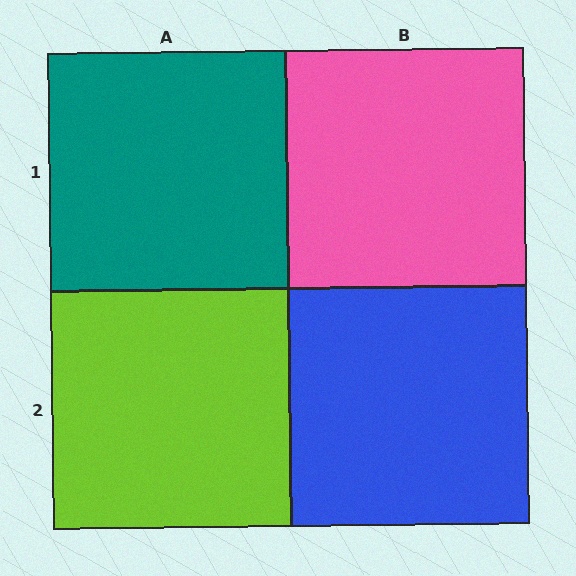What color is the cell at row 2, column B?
Blue.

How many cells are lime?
1 cell is lime.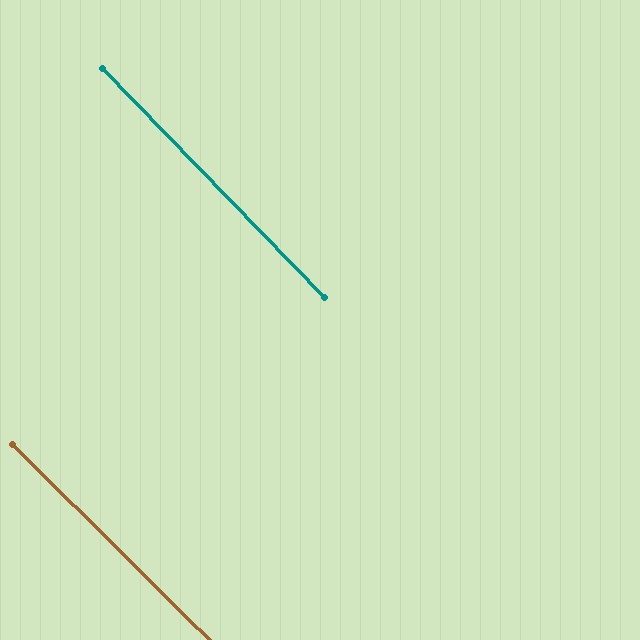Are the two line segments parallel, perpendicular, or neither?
Parallel — their directions differ by only 1.1°.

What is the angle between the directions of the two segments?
Approximately 1 degree.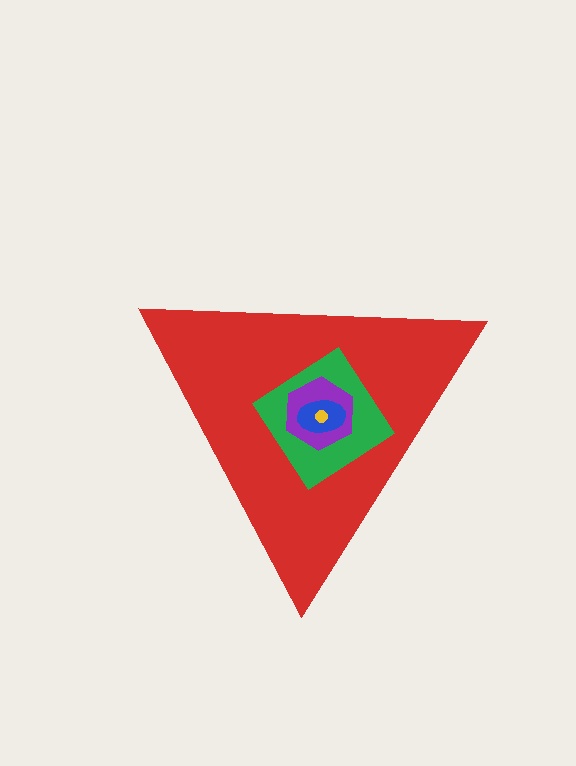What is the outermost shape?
The red triangle.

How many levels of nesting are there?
5.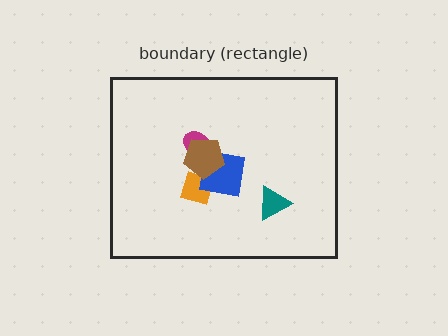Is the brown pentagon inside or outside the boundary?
Inside.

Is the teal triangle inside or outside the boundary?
Inside.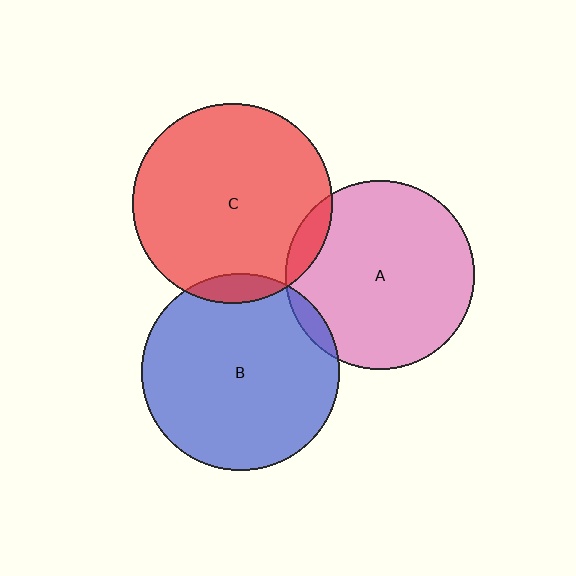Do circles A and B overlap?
Yes.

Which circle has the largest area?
Circle C (red).